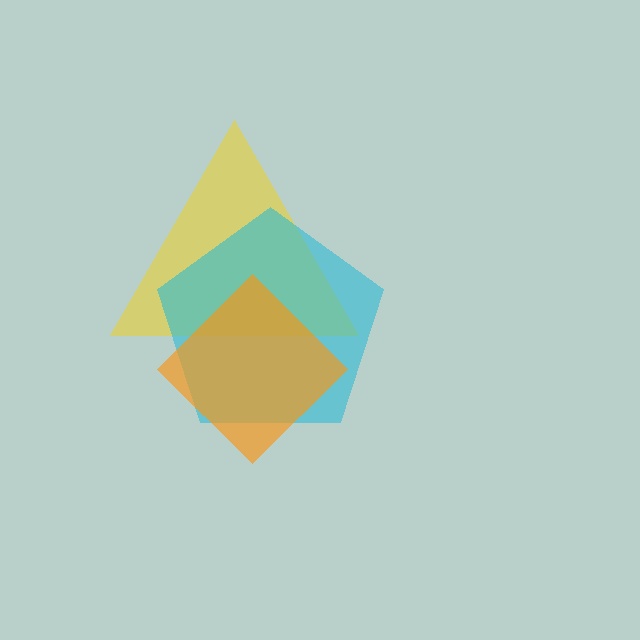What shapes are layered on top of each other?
The layered shapes are: a yellow triangle, a cyan pentagon, an orange diamond.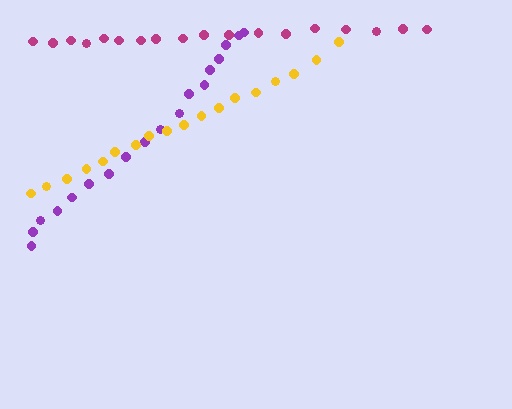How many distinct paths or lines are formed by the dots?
There are 3 distinct paths.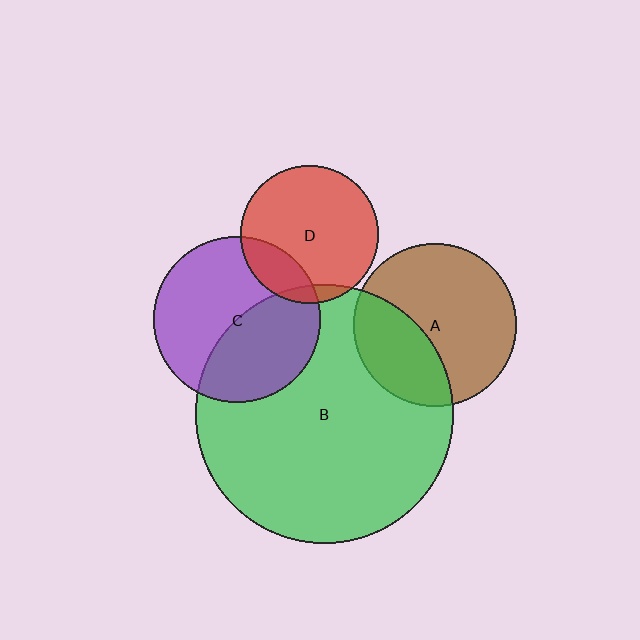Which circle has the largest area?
Circle B (green).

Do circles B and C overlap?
Yes.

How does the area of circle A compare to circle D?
Approximately 1.4 times.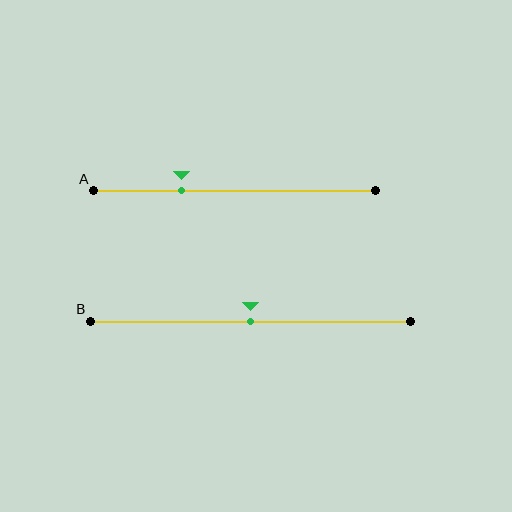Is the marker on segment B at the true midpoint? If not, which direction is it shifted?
Yes, the marker on segment B is at the true midpoint.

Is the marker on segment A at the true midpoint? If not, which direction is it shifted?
No, the marker on segment A is shifted to the left by about 19% of the segment length.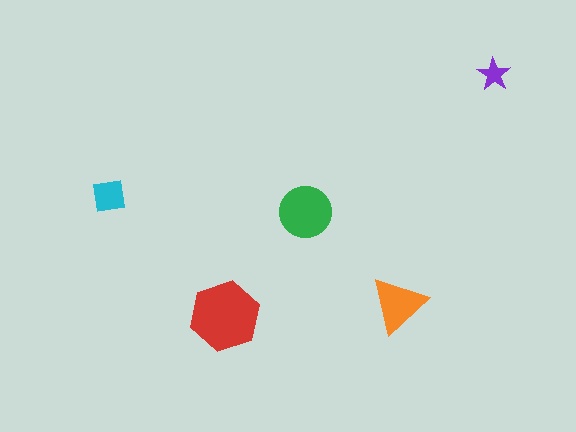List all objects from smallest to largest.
The purple star, the cyan square, the orange triangle, the green circle, the red hexagon.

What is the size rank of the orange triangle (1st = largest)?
3rd.